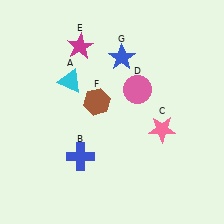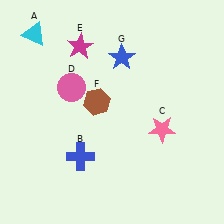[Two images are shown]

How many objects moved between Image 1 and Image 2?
2 objects moved between the two images.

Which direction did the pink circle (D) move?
The pink circle (D) moved left.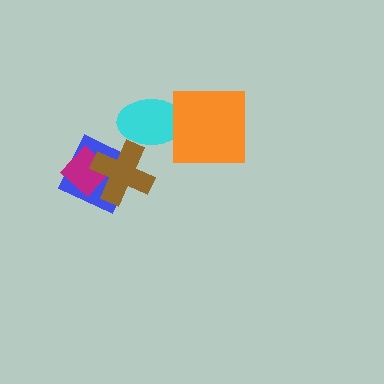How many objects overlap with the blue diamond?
2 objects overlap with the blue diamond.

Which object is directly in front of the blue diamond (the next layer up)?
The magenta diamond is directly in front of the blue diamond.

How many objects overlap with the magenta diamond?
2 objects overlap with the magenta diamond.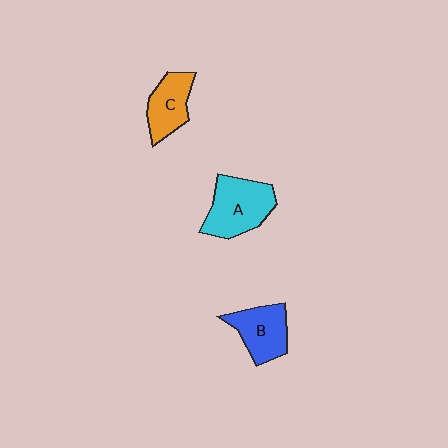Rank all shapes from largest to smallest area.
From largest to smallest: A (cyan), B (blue), C (orange).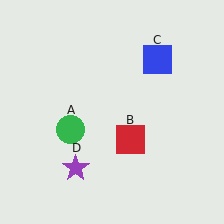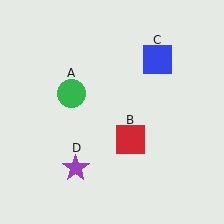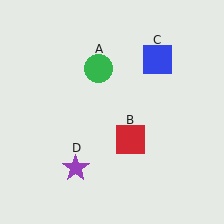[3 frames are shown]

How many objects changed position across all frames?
1 object changed position: green circle (object A).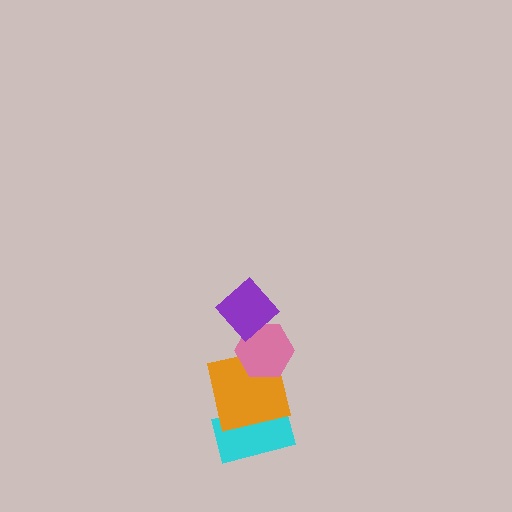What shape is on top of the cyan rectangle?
The orange square is on top of the cyan rectangle.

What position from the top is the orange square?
The orange square is 3rd from the top.